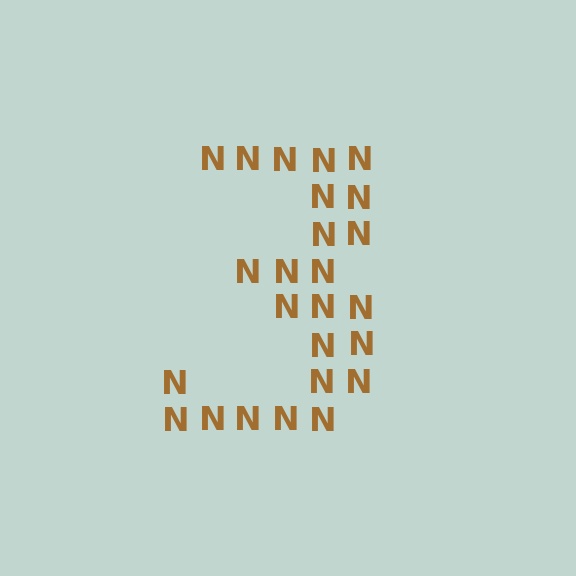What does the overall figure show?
The overall figure shows the digit 3.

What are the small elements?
The small elements are letter N's.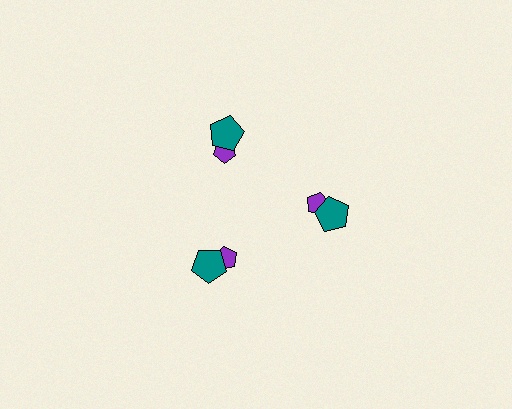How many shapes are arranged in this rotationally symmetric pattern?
There are 6 shapes, arranged in 3 groups of 2.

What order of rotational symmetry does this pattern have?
This pattern has 3-fold rotational symmetry.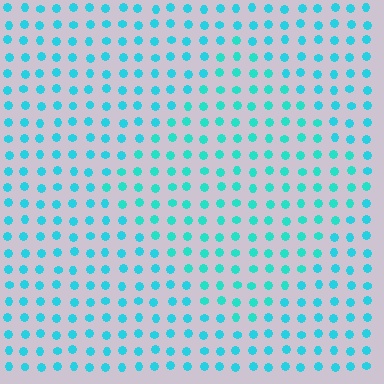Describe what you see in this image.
The image is filled with small cyan elements in a uniform arrangement. A diamond-shaped region is visible where the elements are tinted to a slightly different hue, forming a subtle color boundary.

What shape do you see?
I see a diamond.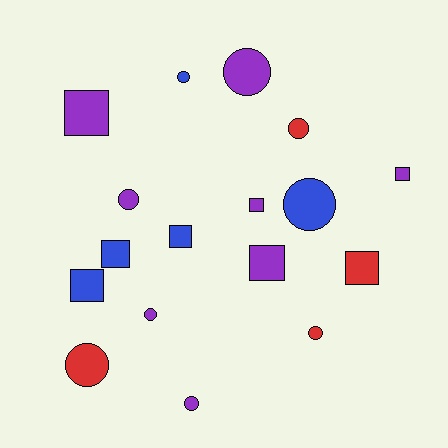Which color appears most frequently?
Purple, with 8 objects.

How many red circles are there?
There are 3 red circles.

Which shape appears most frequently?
Circle, with 9 objects.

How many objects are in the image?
There are 17 objects.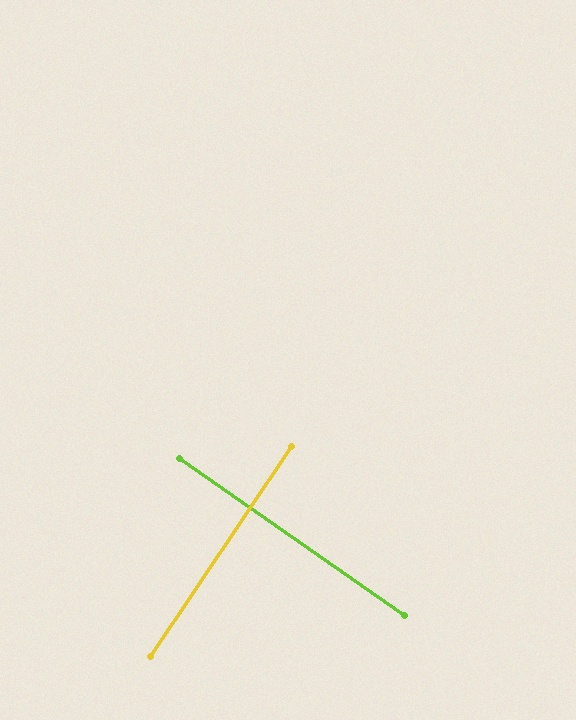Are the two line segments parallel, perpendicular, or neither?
Perpendicular — they meet at approximately 89°.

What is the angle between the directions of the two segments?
Approximately 89 degrees.